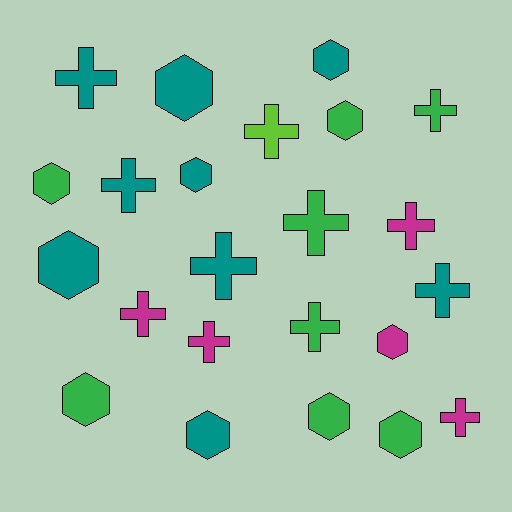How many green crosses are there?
There are 3 green crosses.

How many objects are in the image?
There are 23 objects.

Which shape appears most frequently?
Cross, with 12 objects.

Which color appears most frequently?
Teal, with 9 objects.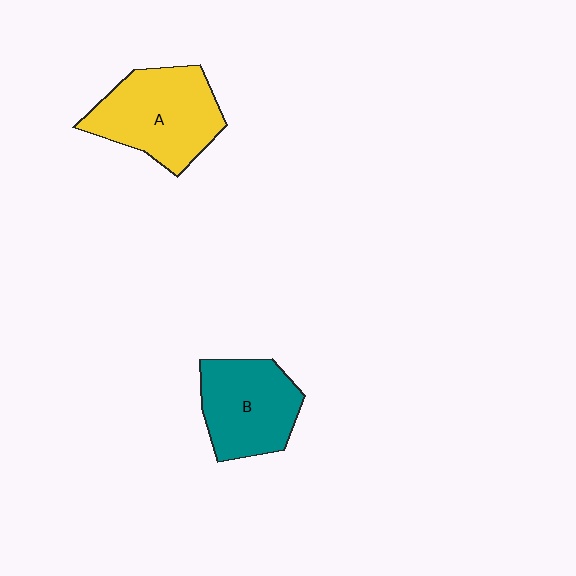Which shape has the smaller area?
Shape B (teal).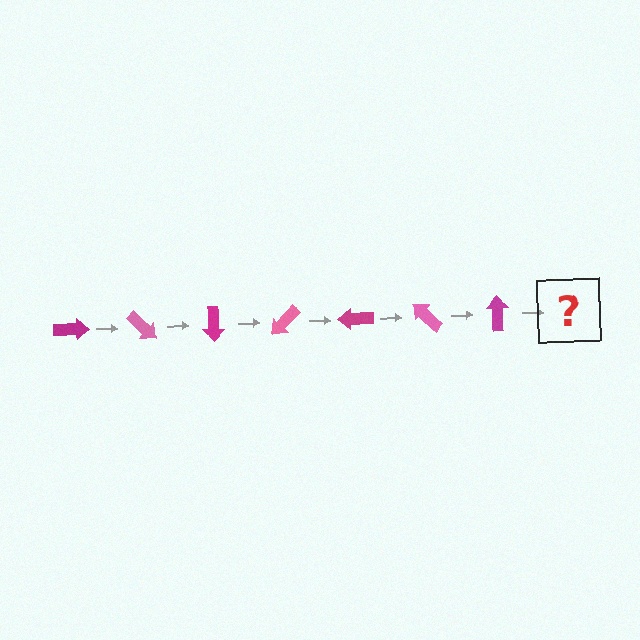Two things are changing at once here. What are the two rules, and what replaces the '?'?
The two rules are that it rotates 45 degrees each step and the color cycles through magenta and pink. The '?' should be a pink arrow, rotated 315 degrees from the start.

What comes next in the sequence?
The next element should be a pink arrow, rotated 315 degrees from the start.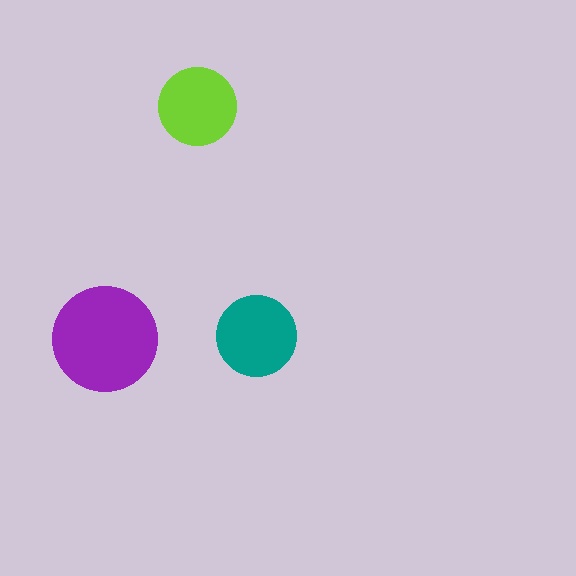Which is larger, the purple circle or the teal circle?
The purple one.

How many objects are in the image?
There are 3 objects in the image.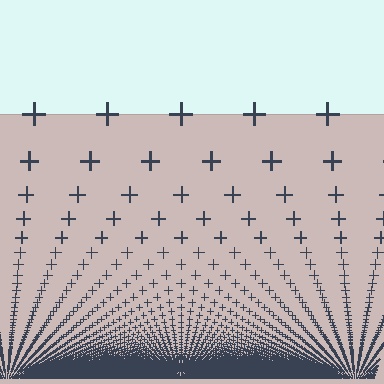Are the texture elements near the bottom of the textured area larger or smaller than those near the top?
Smaller. The gradient is inverted — elements near the bottom are smaller and denser.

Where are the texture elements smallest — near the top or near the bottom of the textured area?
Near the bottom.